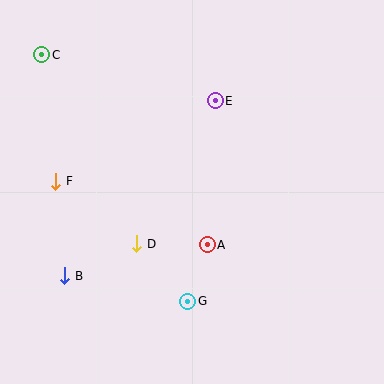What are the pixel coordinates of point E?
Point E is at (215, 101).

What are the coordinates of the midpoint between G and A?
The midpoint between G and A is at (198, 273).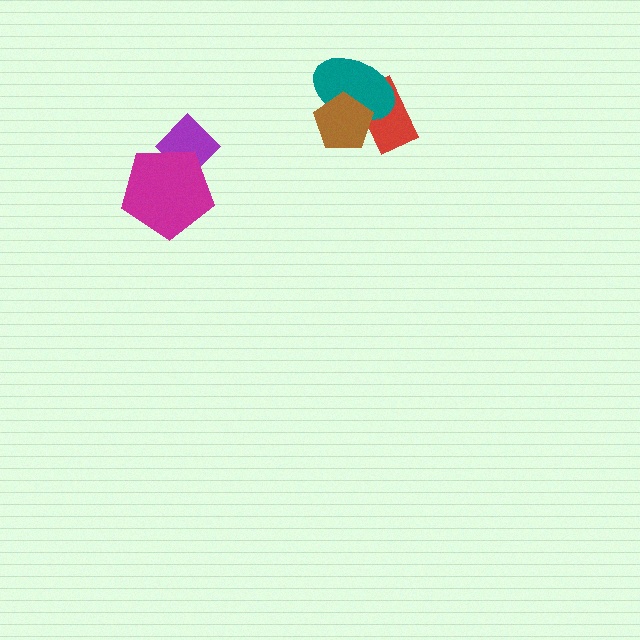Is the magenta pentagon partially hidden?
No, no other shape covers it.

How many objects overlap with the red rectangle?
2 objects overlap with the red rectangle.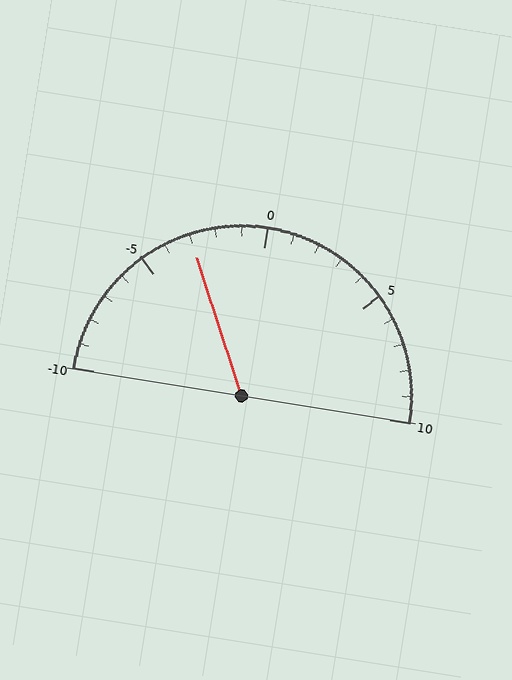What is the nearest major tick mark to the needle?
The nearest major tick mark is -5.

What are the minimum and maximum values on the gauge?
The gauge ranges from -10 to 10.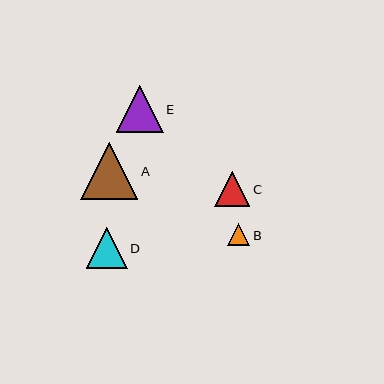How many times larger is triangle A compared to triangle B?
Triangle A is approximately 2.6 times the size of triangle B.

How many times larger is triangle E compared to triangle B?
Triangle E is approximately 2.1 times the size of triangle B.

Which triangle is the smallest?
Triangle B is the smallest with a size of approximately 22 pixels.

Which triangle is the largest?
Triangle A is the largest with a size of approximately 57 pixels.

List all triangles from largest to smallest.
From largest to smallest: A, E, D, C, B.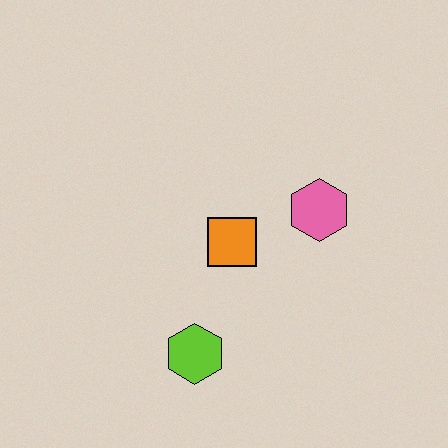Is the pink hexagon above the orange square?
Yes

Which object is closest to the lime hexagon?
The orange square is closest to the lime hexagon.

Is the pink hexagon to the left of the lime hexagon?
No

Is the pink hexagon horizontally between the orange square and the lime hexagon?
No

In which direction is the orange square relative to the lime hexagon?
The orange square is above the lime hexagon.